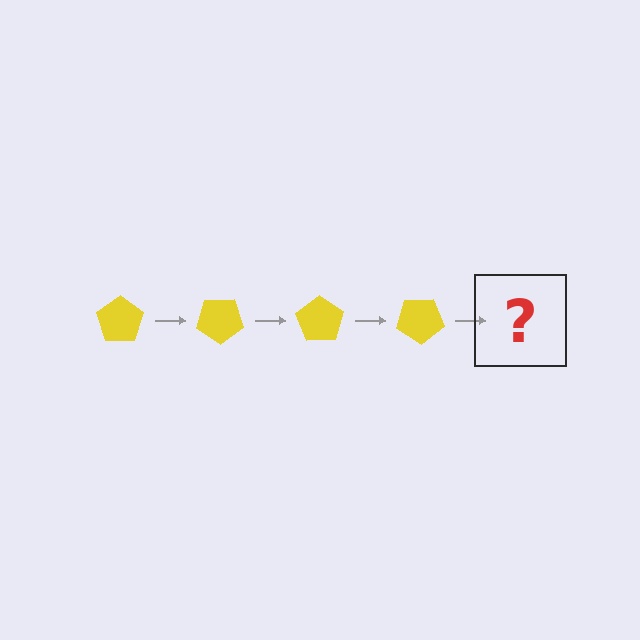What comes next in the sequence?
The next element should be a yellow pentagon rotated 140 degrees.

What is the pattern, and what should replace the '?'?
The pattern is that the pentagon rotates 35 degrees each step. The '?' should be a yellow pentagon rotated 140 degrees.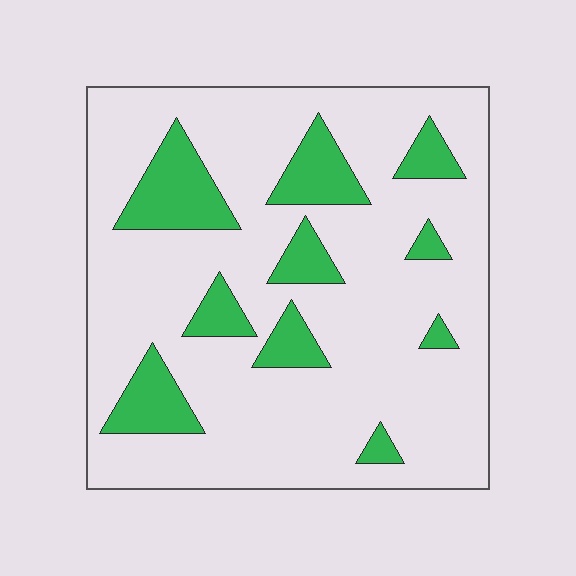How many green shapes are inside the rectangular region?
10.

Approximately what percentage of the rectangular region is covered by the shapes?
Approximately 20%.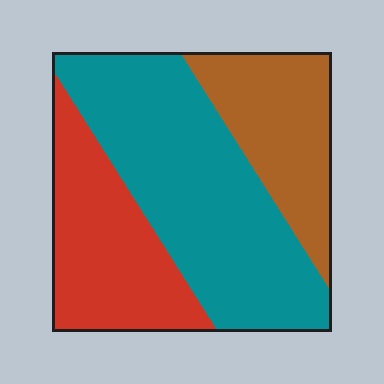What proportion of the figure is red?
Red takes up between a quarter and a half of the figure.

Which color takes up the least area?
Brown, at roughly 25%.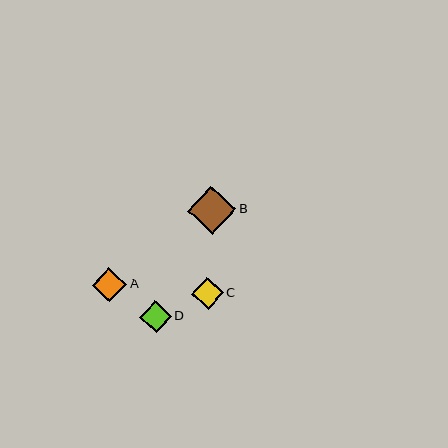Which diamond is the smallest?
Diamond D is the smallest with a size of approximately 32 pixels.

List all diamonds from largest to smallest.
From largest to smallest: B, A, C, D.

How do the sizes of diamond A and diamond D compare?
Diamond A and diamond D are approximately the same size.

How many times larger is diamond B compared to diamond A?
Diamond B is approximately 1.4 times the size of diamond A.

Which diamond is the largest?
Diamond B is the largest with a size of approximately 48 pixels.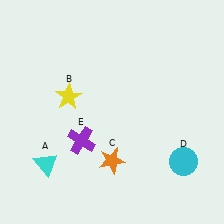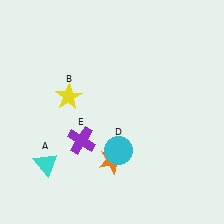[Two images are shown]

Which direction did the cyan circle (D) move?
The cyan circle (D) moved left.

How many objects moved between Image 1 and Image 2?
1 object moved between the two images.